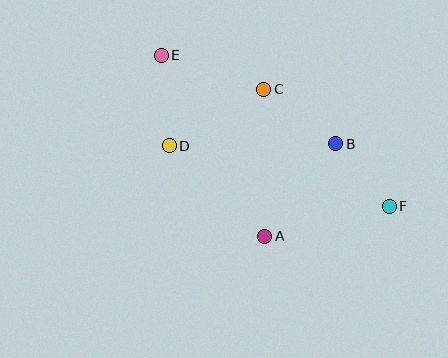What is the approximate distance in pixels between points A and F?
The distance between A and F is approximately 128 pixels.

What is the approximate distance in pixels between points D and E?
The distance between D and E is approximately 90 pixels.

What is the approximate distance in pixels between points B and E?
The distance between B and E is approximately 196 pixels.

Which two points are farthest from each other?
Points E and F are farthest from each other.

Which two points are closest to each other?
Points B and F are closest to each other.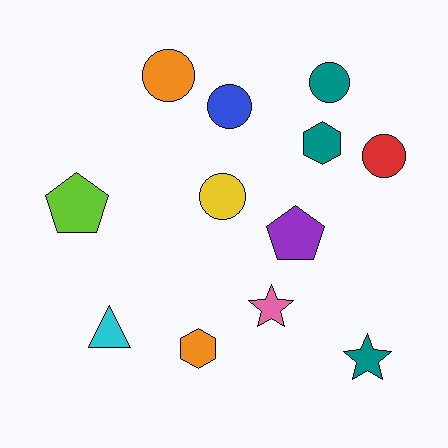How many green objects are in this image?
There are no green objects.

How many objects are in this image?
There are 12 objects.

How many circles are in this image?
There are 5 circles.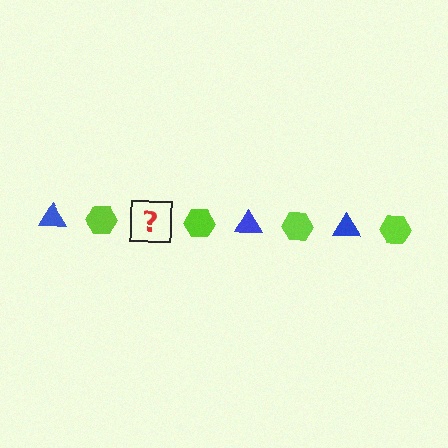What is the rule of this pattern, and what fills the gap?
The rule is that the pattern alternates between blue triangle and lime hexagon. The gap should be filled with a blue triangle.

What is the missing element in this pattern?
The missing element is a blue triangle.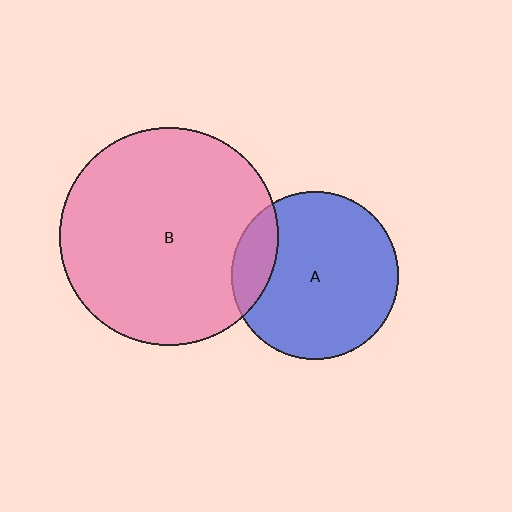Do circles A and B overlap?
Yes.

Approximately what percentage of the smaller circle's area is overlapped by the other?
Approximately 15%.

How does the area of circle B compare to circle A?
Approximately 1.7 times.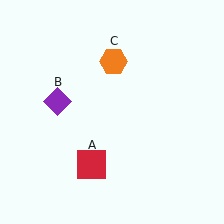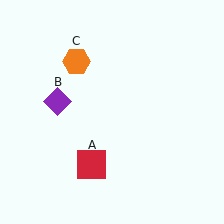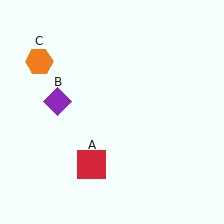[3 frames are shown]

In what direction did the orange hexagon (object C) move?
The orange hexagon (object C) moved left.